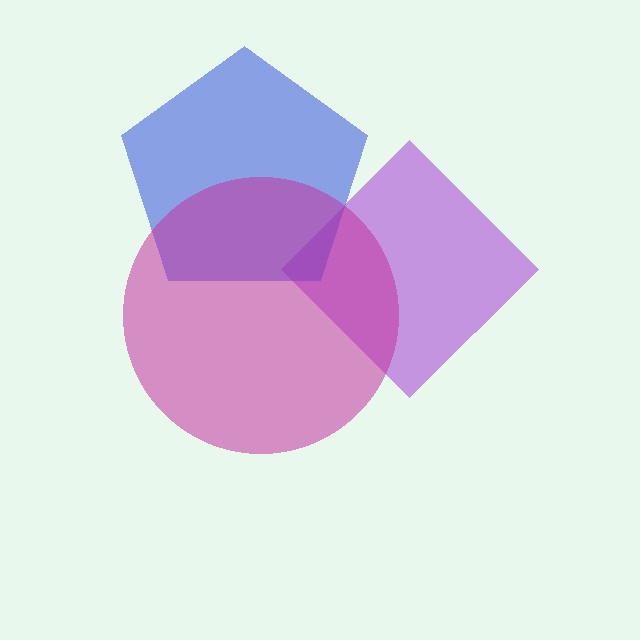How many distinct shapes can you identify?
There are 3 distinct shapes: a purple diamond, a blue pentagon, a magenta circle.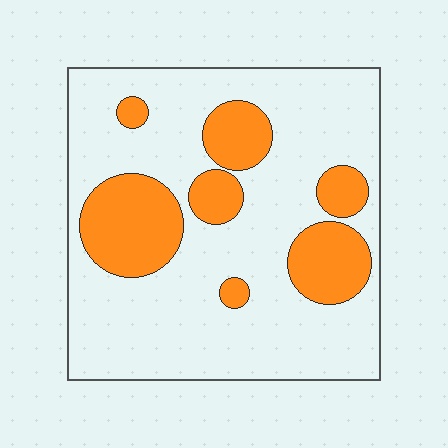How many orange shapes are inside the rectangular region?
7.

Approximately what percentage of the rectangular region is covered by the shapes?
Approximately 25%.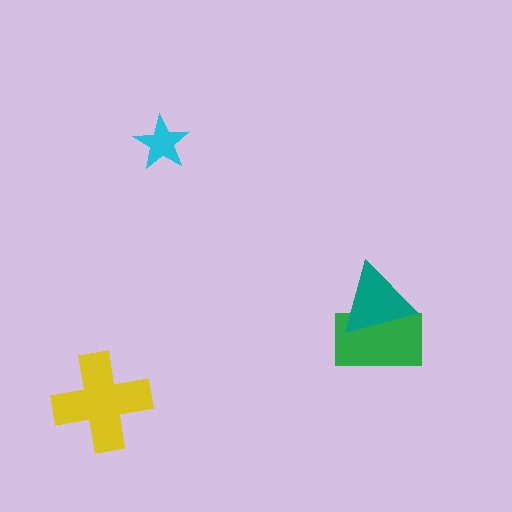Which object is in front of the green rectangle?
The teal triangle is in front of the green rectangle.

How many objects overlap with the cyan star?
0 objects overlap with the cyan star.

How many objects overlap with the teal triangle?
1 object overlaps with the teal triangle.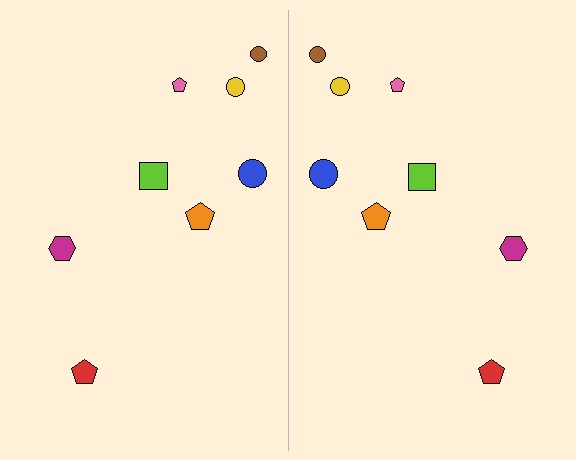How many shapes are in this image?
There are 16 shapes in this image.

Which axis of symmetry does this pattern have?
The pattern has a vertical axis of symmetry running through the center of the image.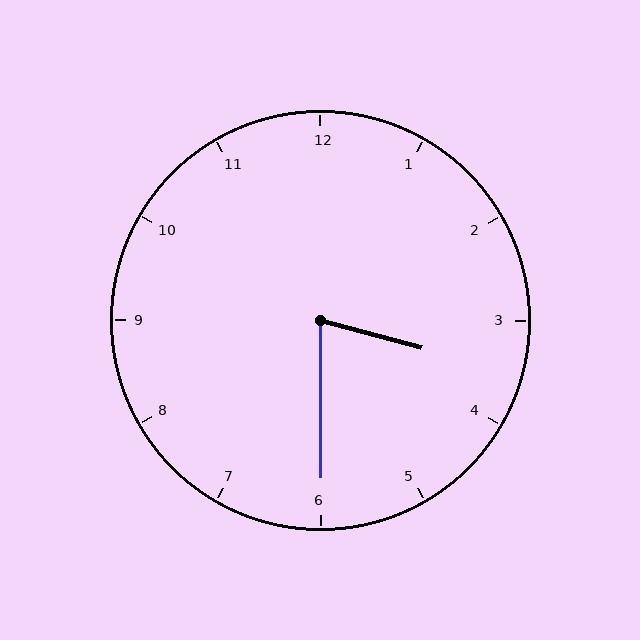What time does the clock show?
3:30.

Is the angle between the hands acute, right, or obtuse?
It is acute.